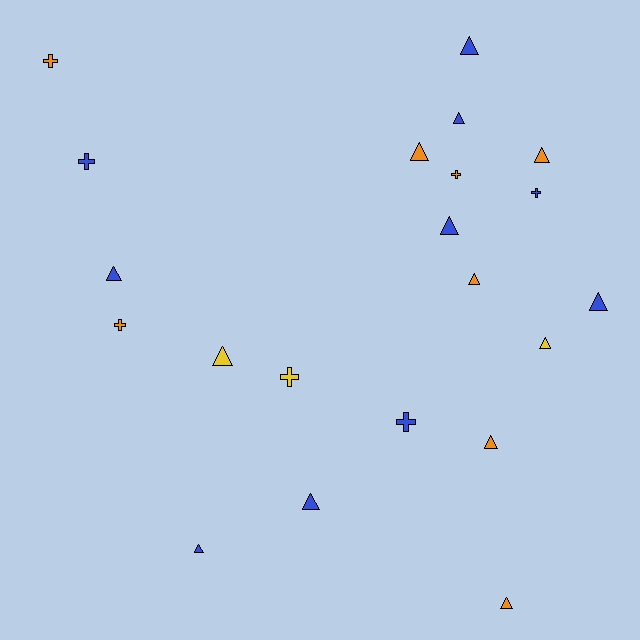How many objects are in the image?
There are 21 objects.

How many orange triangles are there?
There are 5 orange triangles.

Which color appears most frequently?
Blue, with 10 objects.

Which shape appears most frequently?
Triangle, with 14 objects.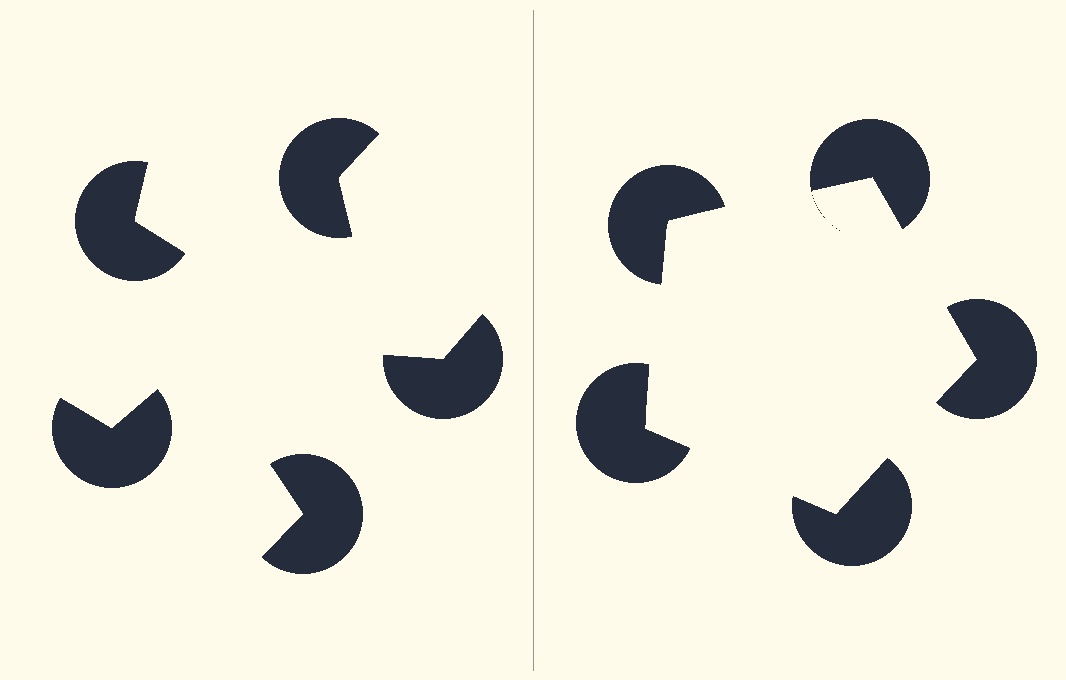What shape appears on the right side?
An illusory pentagon.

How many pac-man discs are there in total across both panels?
10 — 5 on each side.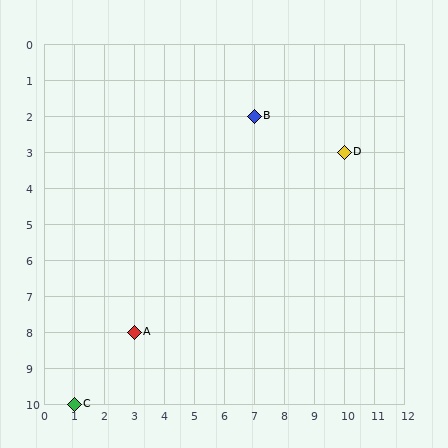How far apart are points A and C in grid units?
Points A and C are 2 columns and 2 rows apart (about 2.8 grid units diagonally).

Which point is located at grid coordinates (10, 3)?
Point D is at (10, 3).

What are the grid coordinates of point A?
Point A is at grid coordinates (3, 8).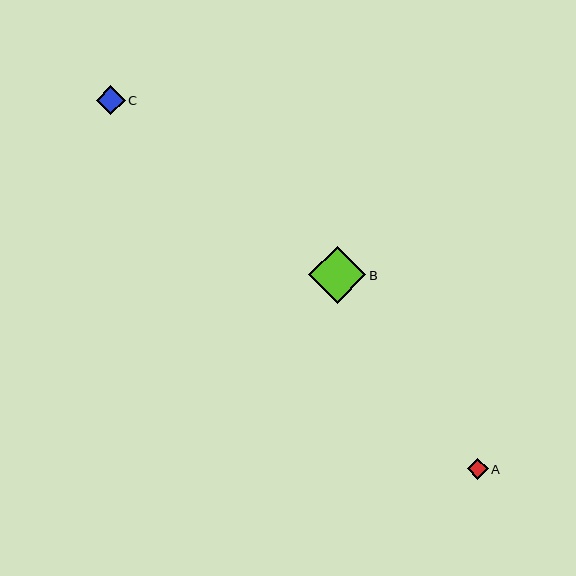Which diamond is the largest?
Diamond B is the largest with a size of approximately 57 pixels.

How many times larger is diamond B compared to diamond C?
Diamond B is approximately 2.0 times the size of diamond C.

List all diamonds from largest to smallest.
From largest to smallest: B, C, A.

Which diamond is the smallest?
Diamond A is the smallest with a size of approximately 21 pixels.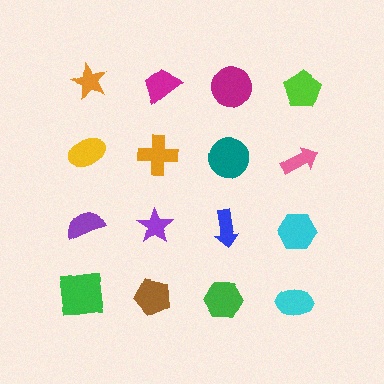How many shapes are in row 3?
4 shapes.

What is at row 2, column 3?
A teal circle.